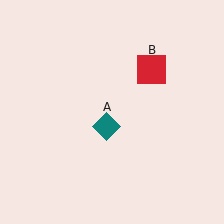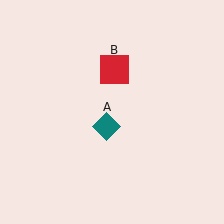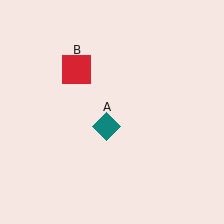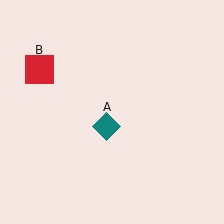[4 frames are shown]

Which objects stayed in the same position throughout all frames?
Teal diamond (object A) remained stationary.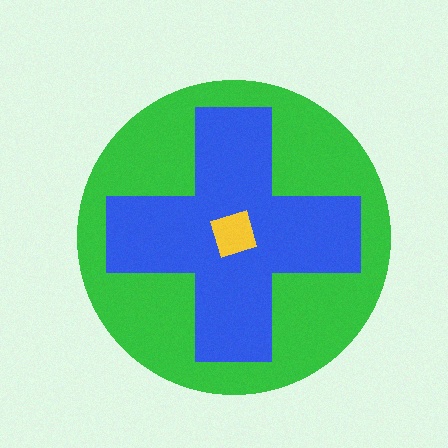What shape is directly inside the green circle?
The blue cross.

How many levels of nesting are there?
3.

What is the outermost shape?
The green circle.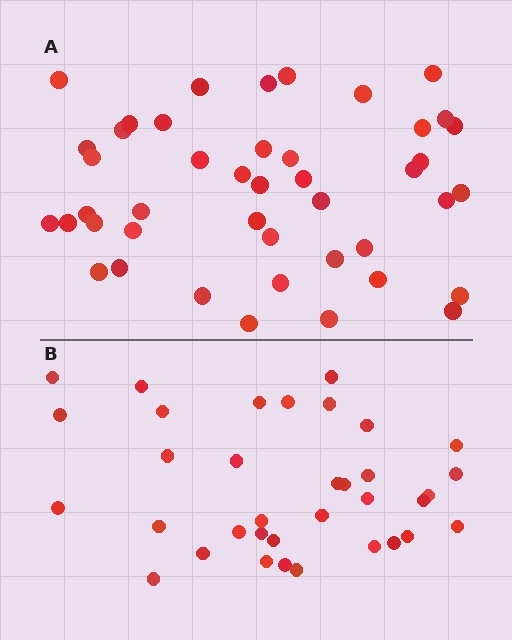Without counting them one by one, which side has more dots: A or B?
Region A (the top region) has more dots.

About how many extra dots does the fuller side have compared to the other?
Region A has roughly 8 or so more dots than region B.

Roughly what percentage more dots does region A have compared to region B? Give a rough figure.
About 25% more.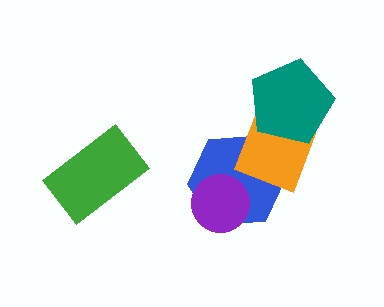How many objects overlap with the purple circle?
1 object overlaps with the purple circle.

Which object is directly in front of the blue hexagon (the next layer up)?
The orange diamond is directly in front of the blue hexagon.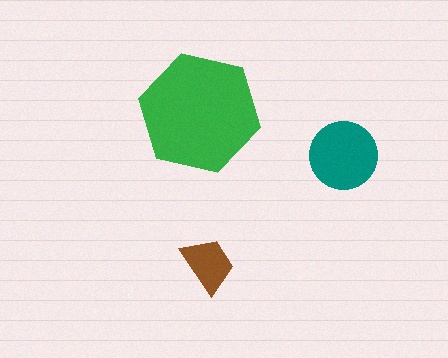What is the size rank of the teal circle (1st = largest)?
2nd.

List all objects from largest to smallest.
The green hexagon, the teal circle, the brown trapezoid.